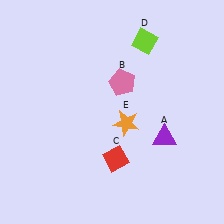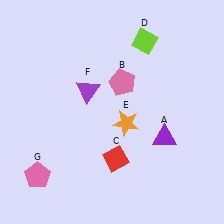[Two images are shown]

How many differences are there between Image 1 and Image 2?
There are 2 differences between the two images.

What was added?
A purple triangle (F), a pink pentagon (G) were added in Image 2.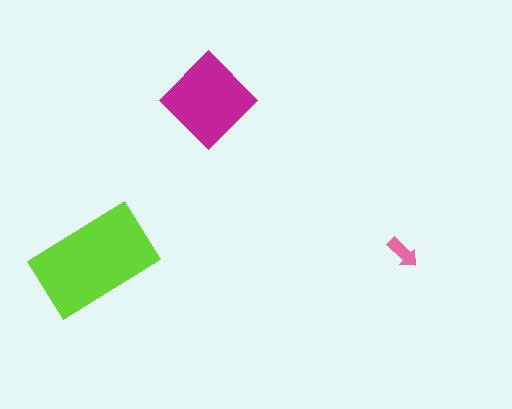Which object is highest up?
The magenta diamond is topmost.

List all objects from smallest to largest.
The pink arrow, the magenta diamond, the lime rectangle.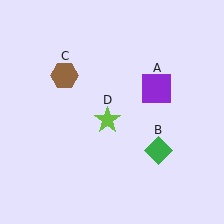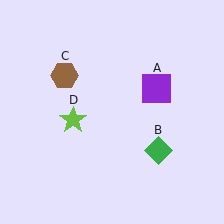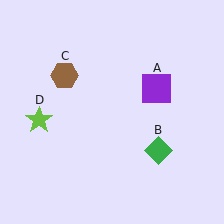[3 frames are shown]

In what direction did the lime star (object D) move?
The lime star (object D) moved left.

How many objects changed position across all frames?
1 object changed position: lime star (object D).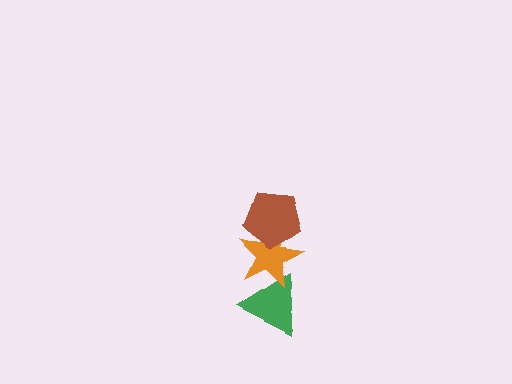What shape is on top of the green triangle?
The orange star is on top of the green triangle.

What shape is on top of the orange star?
The brown pentagon is on top of the orange star.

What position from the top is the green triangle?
The green triangle is 3rd from the top.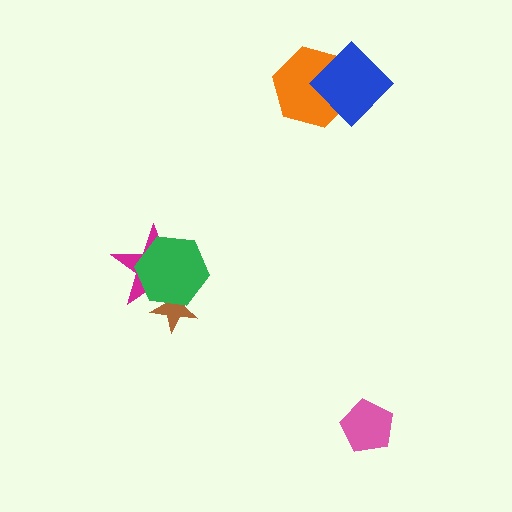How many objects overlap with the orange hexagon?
1 object overlaps with the orange hexagon.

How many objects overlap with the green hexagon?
2 objects overlap with the green hexagon.